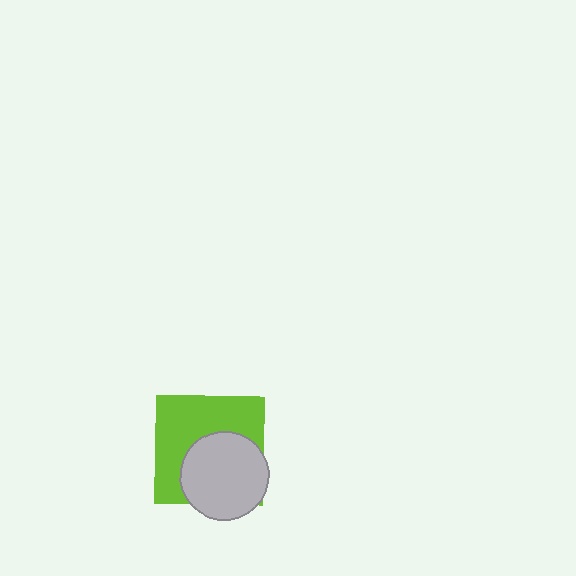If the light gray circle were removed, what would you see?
You would see the complete lime square.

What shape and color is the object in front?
The object in front is a light gray circle.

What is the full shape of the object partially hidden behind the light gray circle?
The partially hidden object is a lime square.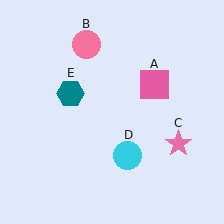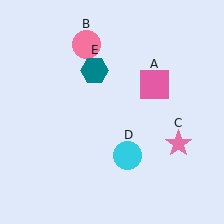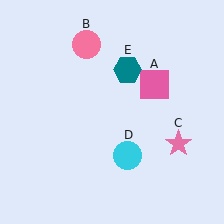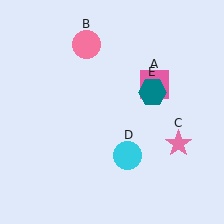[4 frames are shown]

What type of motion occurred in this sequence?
The teal hexagon (object E) rotated clockwise around the center of the scene.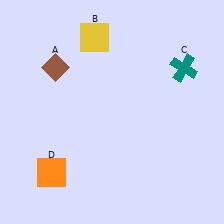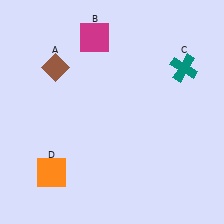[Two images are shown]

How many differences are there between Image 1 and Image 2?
There is 1 difference between the two images.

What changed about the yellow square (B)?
In Image 1, B is yellow. In Image 2, it changed to magenta.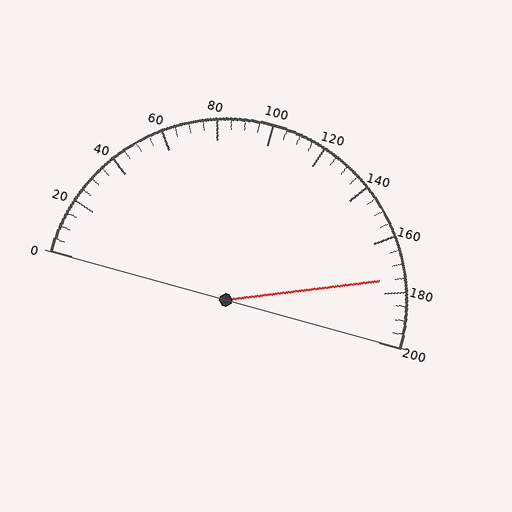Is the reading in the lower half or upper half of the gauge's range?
The reading is in the upper half of the range (0 to 200).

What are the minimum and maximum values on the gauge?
The gauge ranges from 0 to 200.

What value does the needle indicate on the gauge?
The needle indicates approximately 175.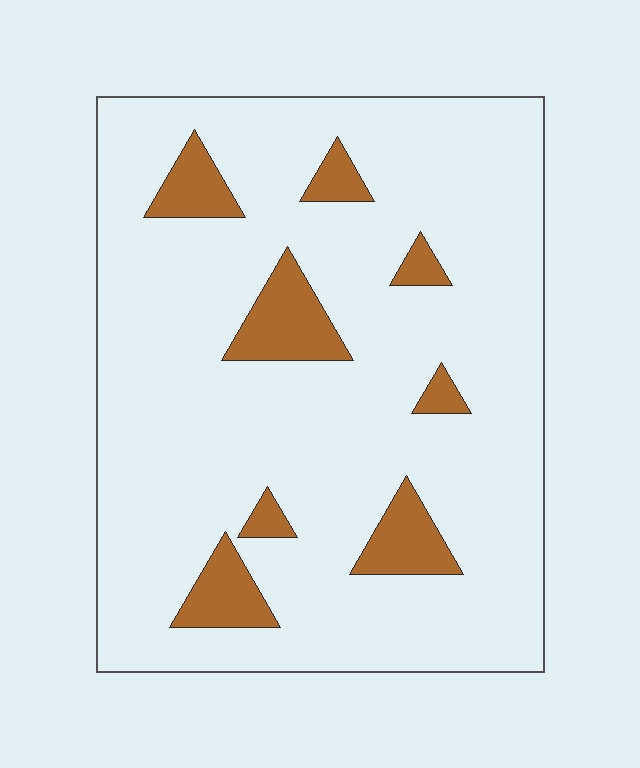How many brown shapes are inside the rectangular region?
8.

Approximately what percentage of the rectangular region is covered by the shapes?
Approximately 10%.